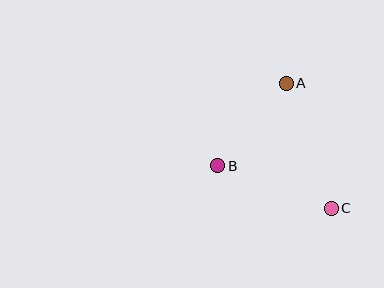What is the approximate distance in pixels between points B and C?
The distance between B and C is approximately 121 pixels.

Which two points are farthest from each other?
Points A and C are farthest from each other.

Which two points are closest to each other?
Points A and B are closest to each other.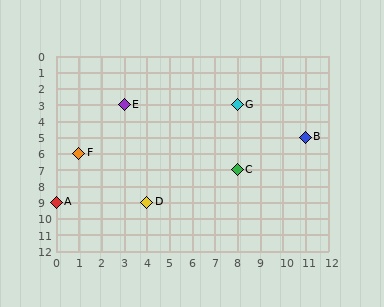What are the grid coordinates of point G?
Point G is at grid coordinates (8, 3).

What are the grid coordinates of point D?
Point D is at grid coordinates (4, 9).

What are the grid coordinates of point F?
Point F is at grid coordinates (1, 6).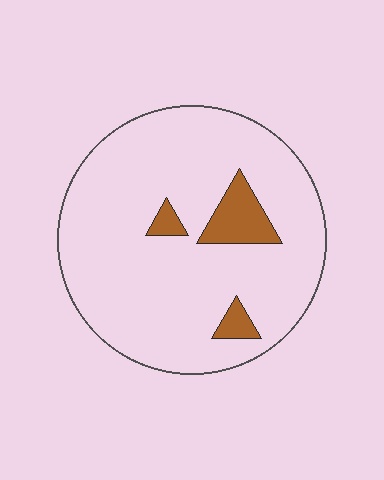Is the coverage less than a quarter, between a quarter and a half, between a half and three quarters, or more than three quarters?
Less than a quarter.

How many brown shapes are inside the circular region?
3.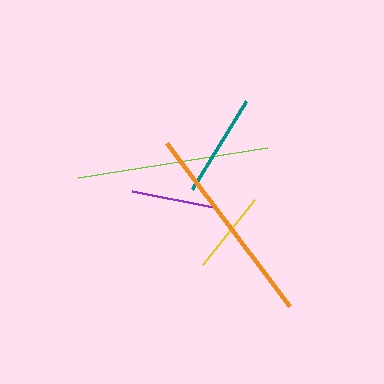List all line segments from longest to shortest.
From longest to shortest: orange, lime, teal, yellow, purple.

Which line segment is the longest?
The orange line is the longest at approximately 204 pixels.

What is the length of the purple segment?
The purple segment is approximately 82 pixels long.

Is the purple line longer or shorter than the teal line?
The teal line is longer than the purple line.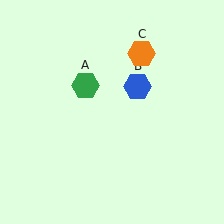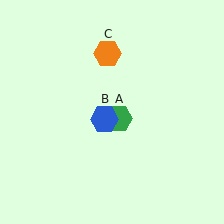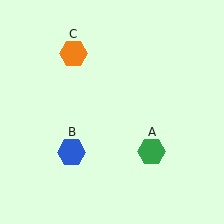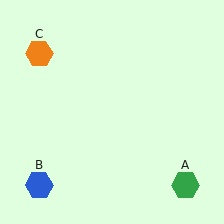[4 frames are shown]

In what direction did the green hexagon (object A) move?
The green hexagon (object A) moved down and to the right.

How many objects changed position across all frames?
3 objects changed position: green hexagon (object A), blue hexagon (object B), orange hexagon (object C).